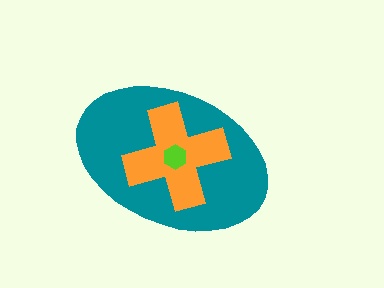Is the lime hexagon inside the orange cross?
Yes.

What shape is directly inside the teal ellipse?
The orange cross.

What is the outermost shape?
The teal ellipse.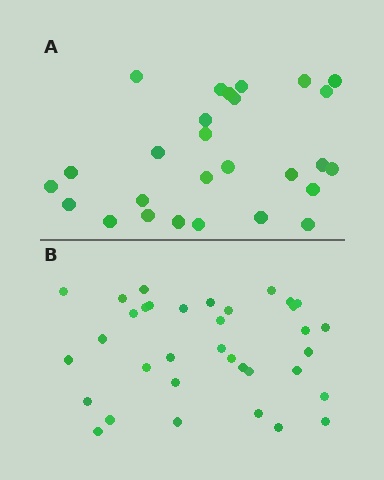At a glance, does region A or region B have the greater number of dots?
Region B (the bottom region) has more dots.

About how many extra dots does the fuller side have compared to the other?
Region B has roughly 8 or so more dots than region A.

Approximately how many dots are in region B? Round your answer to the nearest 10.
About 40 dots. (The exact count is 35, which rounds to 40.)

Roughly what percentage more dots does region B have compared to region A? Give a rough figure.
About 30% more.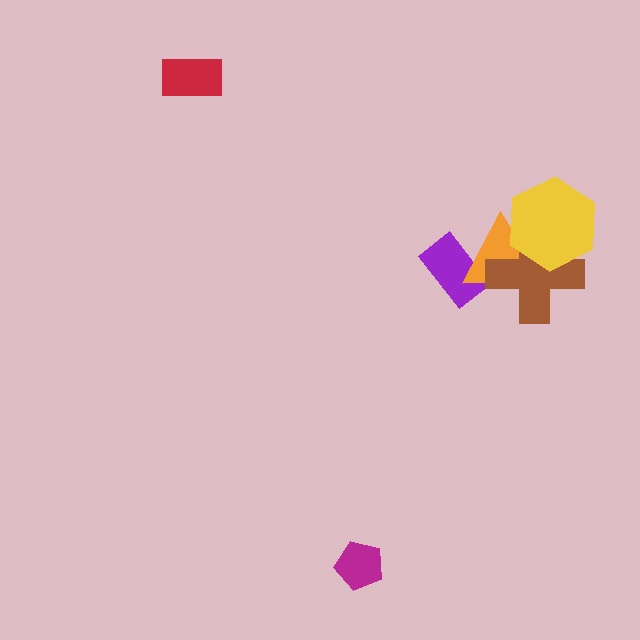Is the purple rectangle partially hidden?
Yes, it is partially covered by another shape.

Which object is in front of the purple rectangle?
The orange triangle is in front of the purple rectangle.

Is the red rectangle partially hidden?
No, no other shape covers it.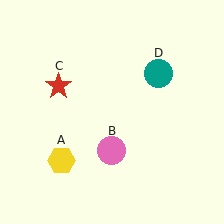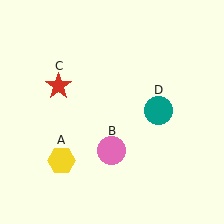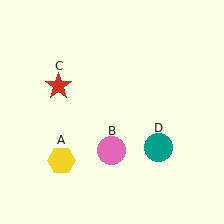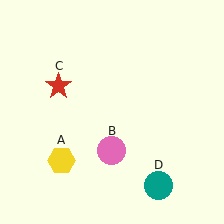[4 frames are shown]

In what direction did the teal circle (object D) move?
The teal circle (object D) moved down.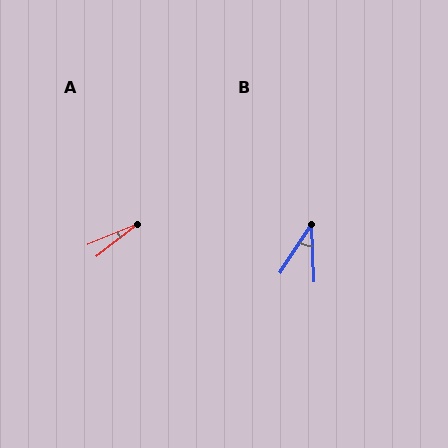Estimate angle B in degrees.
Approximately 35 degrees.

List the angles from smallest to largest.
A (15°), B (35°).